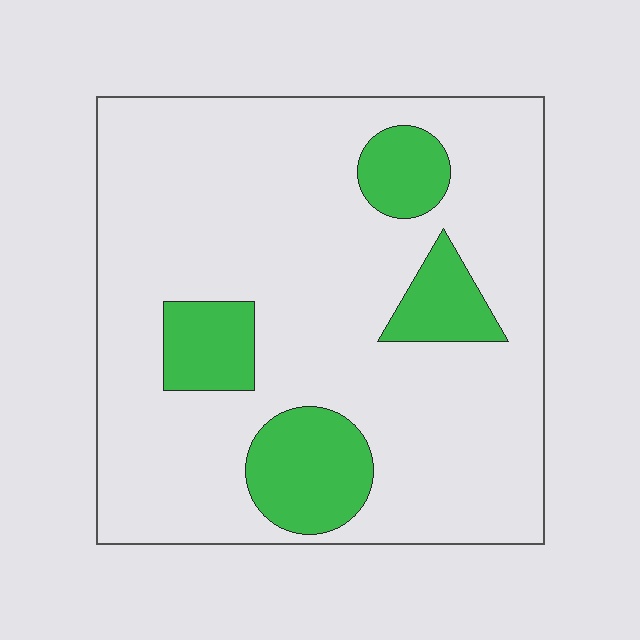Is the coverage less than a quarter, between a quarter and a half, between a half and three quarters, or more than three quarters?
Less than a quarter.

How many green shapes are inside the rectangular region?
4.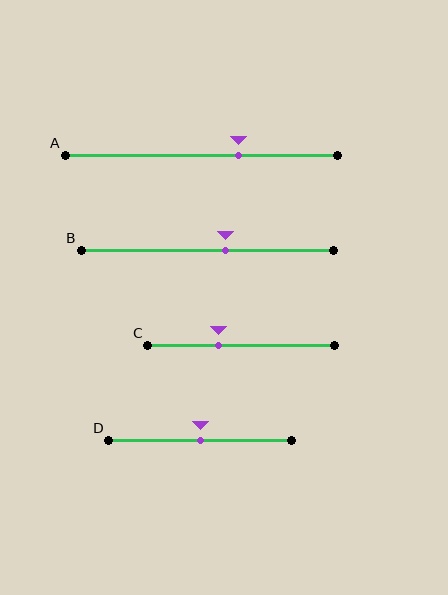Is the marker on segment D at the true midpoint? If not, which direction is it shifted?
Yes, the marker on segment D is at the true midpoint.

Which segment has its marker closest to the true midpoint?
Segment D has its marker closest to the true midpoint.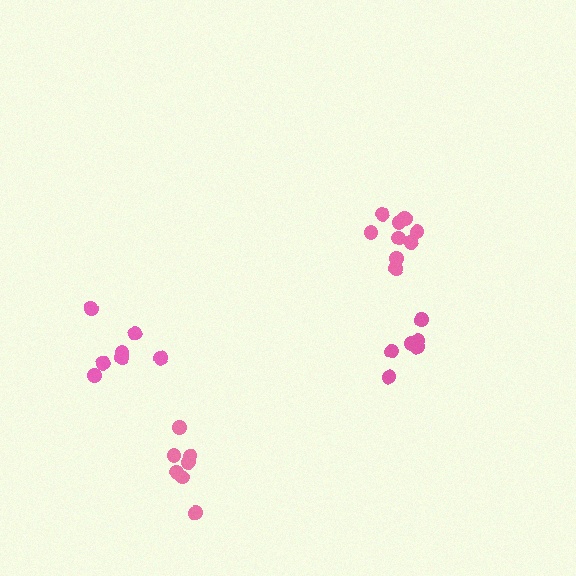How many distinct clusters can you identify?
There are 4 distinct clusters.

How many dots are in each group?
Group 1: 9 dots, Group 2: 6 dots, Group 3: 7 dots, Group 4: 7 dots (29 total).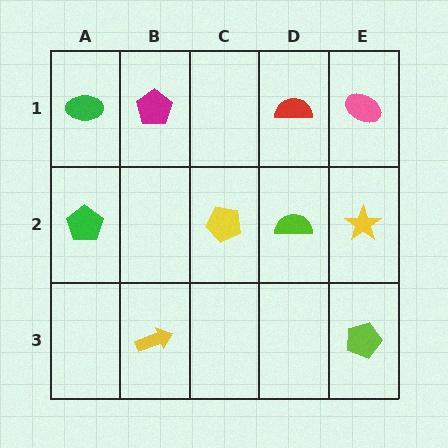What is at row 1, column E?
A pink ellipse.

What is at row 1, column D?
A red semicircle.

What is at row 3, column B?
A yellow arrow.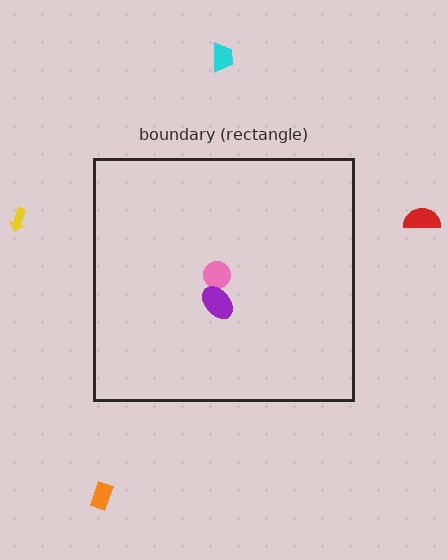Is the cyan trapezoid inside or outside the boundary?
Outside.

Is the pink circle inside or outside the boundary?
Inside.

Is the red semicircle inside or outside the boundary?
Outside.